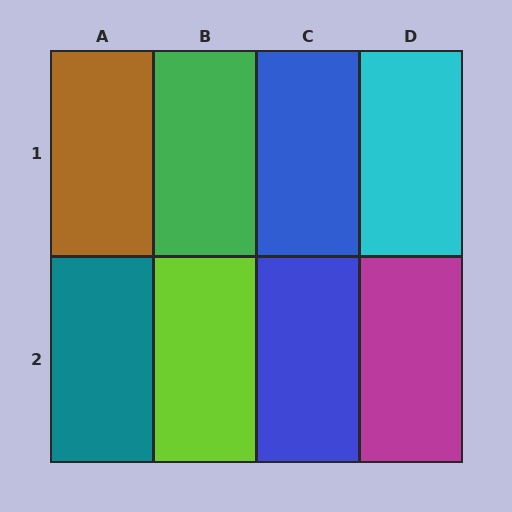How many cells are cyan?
1 cell is cyan.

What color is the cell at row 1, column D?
Cyan.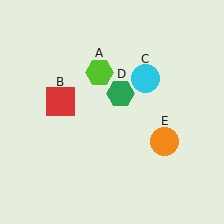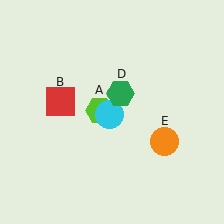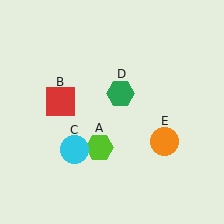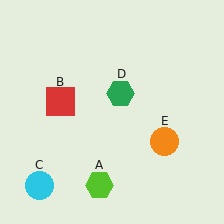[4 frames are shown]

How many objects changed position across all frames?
2 objects changed position: lime hexagon (object A), cyan circle (object C).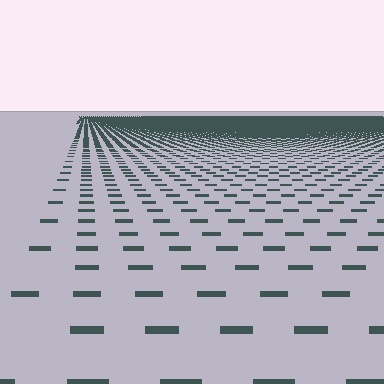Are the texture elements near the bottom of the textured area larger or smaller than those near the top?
Larger. Near the bottom, elements are closer to the viewer and appear at a bigger on-screen size.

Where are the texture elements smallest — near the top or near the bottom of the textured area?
Near the top.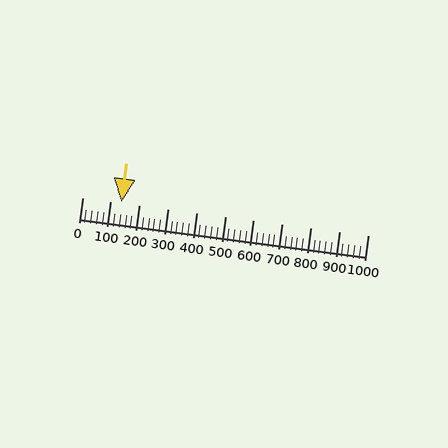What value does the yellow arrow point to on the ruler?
The yellow arrow points to approximately 138.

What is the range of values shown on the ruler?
The ruler shows values from 0 to 1000.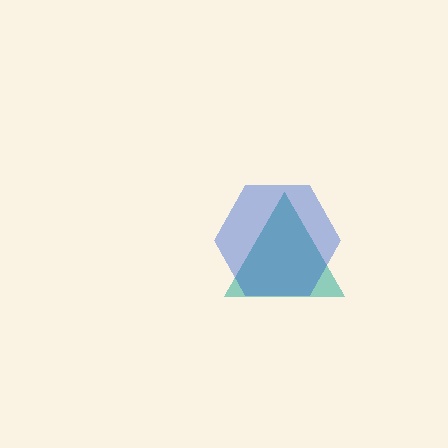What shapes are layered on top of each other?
The layered shapes are: a teal triangle, a blue hexagon.